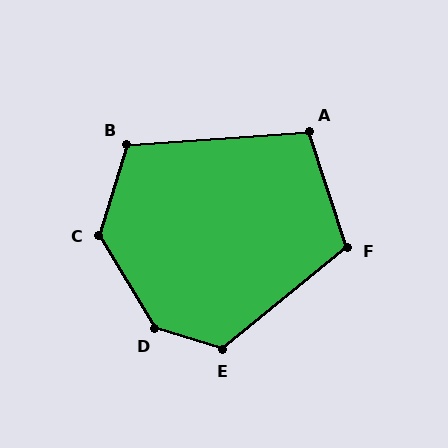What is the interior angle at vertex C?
Approximately 132 degrees (obtuse).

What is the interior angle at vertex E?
Approximately 124 degrees (obtuse).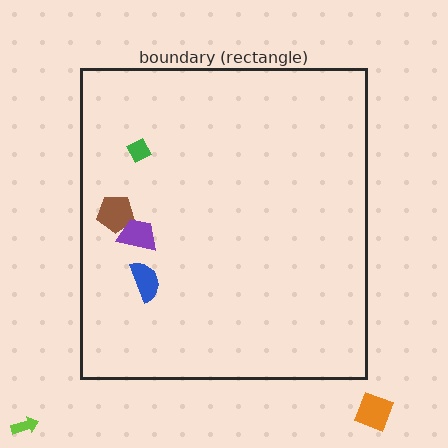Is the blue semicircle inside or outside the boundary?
Inside.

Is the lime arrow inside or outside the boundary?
Outside.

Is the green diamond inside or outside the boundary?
Inside.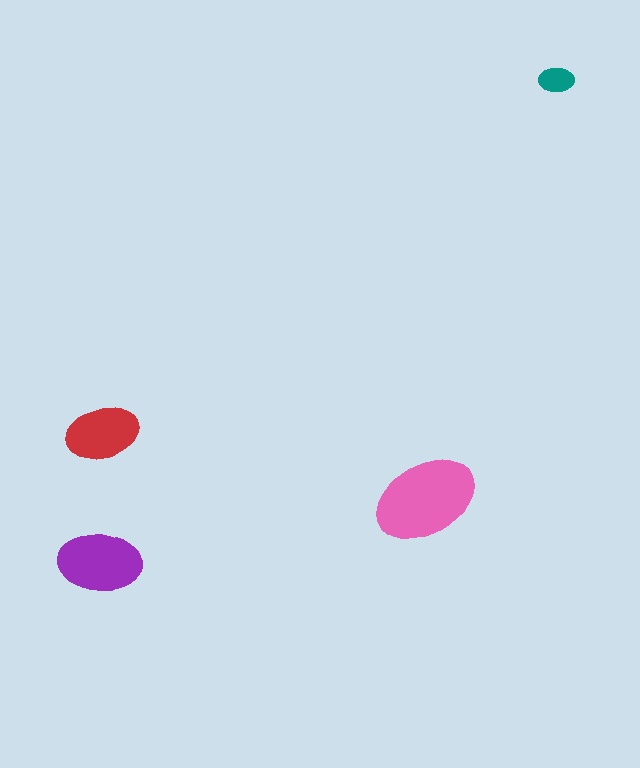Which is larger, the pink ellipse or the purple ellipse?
The pink one.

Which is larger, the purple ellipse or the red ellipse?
The purple one.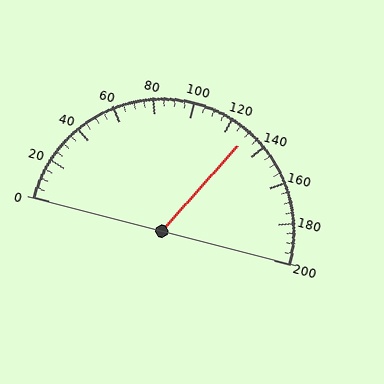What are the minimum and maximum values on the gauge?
The gauge ranges from 0 to 200.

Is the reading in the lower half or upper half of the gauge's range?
The reading is in the upper half of the range (0 to 200).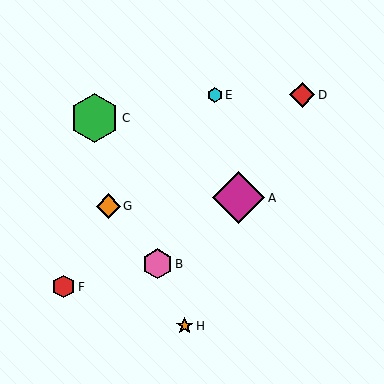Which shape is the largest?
The magenta diamond (labeled A) is the largest.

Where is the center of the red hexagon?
The center of the red hexagon is at (63, 287).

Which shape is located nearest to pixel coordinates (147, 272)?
The pink hexagon (labeled B) at (157, 264) is nearest to that location.